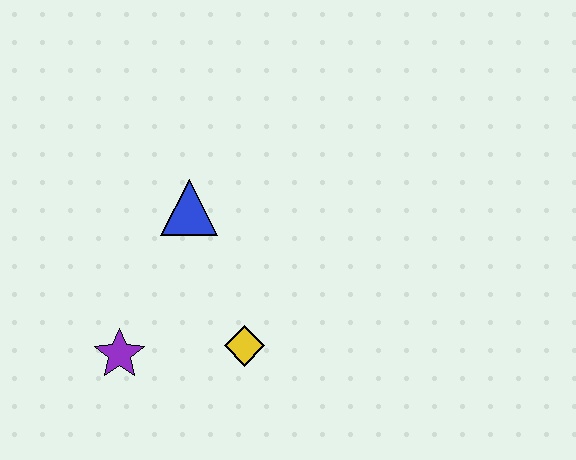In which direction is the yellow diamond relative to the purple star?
The yellow diamond is to the right of the purple star.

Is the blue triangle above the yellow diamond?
Yes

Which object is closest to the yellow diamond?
The purple star is closest to the yellow diamond.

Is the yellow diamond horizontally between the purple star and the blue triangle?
No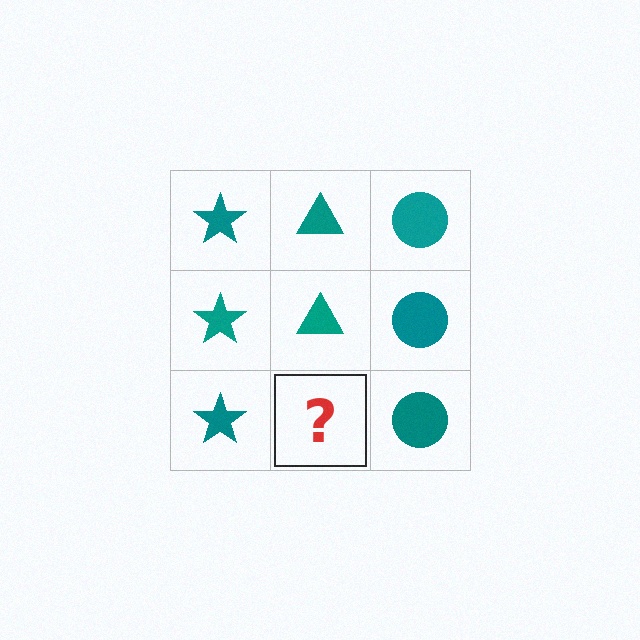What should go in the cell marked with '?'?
The missing cell should contain a teal triangle.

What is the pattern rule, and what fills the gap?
The rule is that each column has a consistent shape. The gap should be filled with a teal triangle.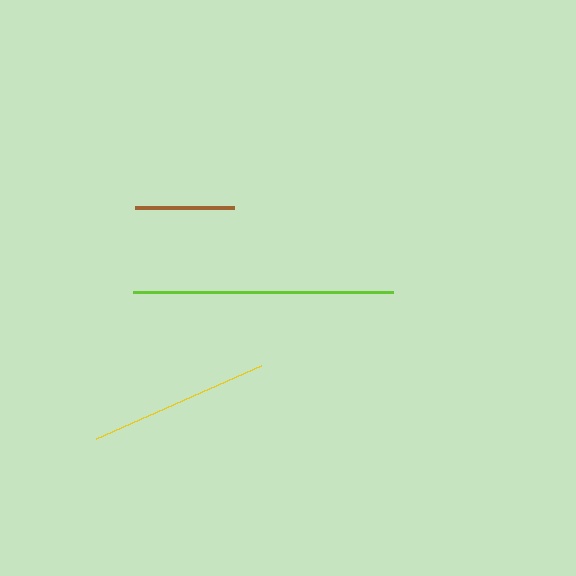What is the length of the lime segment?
The lime segment is approximately 260 pixels long.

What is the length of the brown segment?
The brown segment is approximately 99 pixels long.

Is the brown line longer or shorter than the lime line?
The lime line is longer than the brown line.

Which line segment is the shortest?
The brown line is the shortest at approximately 99 pixels.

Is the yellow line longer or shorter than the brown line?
The yellow line is longer than the brown line.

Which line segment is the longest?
The lime line is the longest at approximately 260 pixels.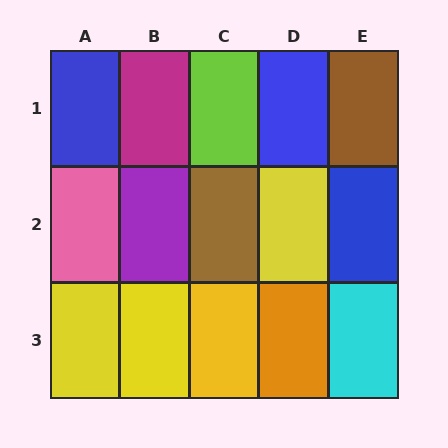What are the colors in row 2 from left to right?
Pink, purple, brown, yellow, blue.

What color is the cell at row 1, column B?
Magenta.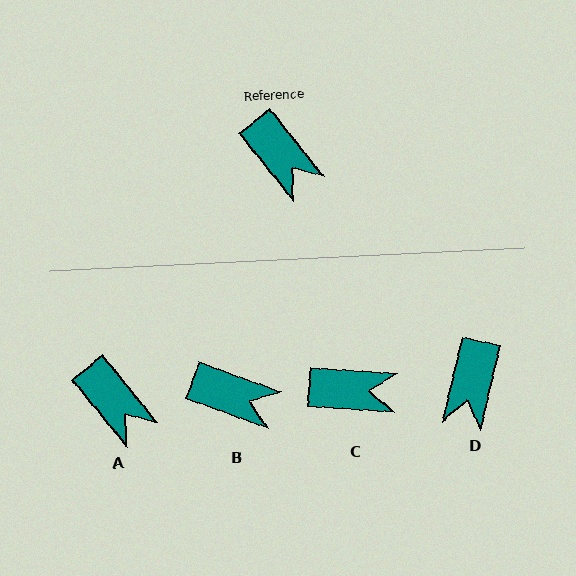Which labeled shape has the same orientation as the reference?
A.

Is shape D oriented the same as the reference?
No, it is off by about 52 degrees.